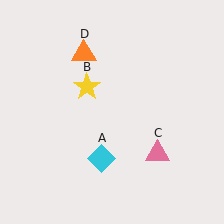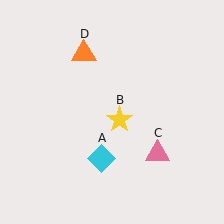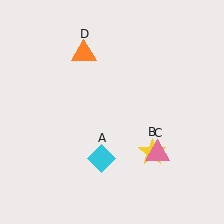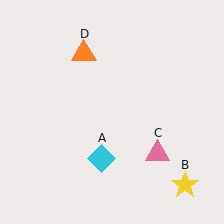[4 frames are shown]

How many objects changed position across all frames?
1 object changed position: yellow star (object B).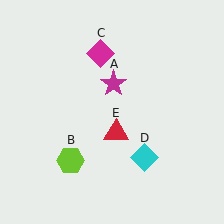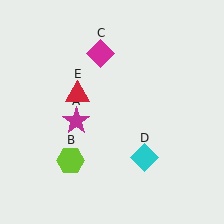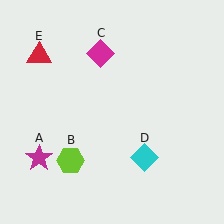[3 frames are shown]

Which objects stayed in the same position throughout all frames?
Lime hexagon (object B) and magenta diamond (object C) and cyan diamond (object D) remained stationary.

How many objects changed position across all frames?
2 objects changed position: magenta star (object A), red triangle (object E).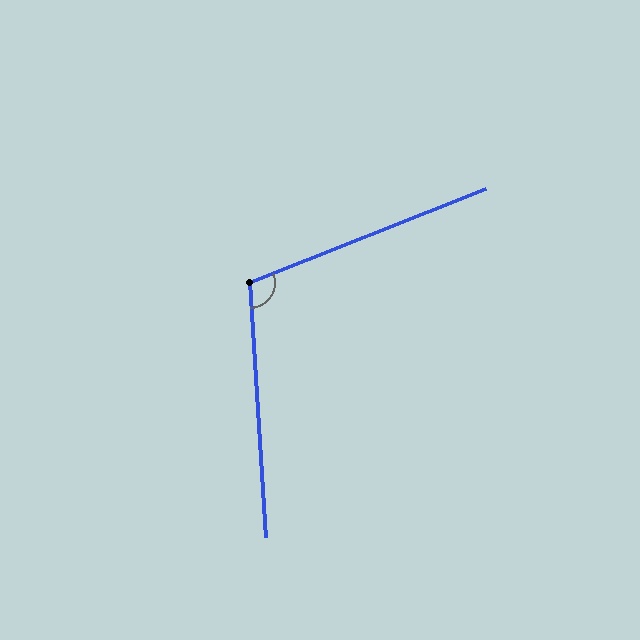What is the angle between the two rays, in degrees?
Approximately 108 degrees.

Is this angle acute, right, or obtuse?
It is obtuse.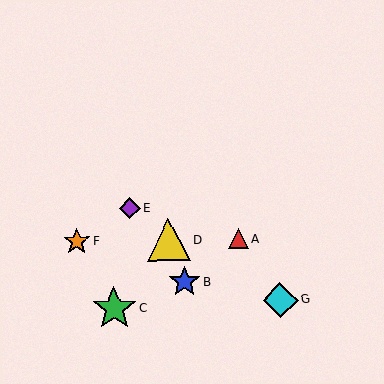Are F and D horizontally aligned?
Yes, both are at y≈241.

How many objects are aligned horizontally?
3 objects (A, D, F) are aligned horizontally.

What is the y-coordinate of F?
Object F is at y≈241.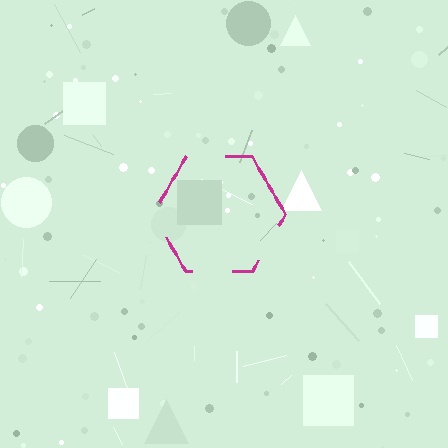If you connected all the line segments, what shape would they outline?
They would outline a hexagon.